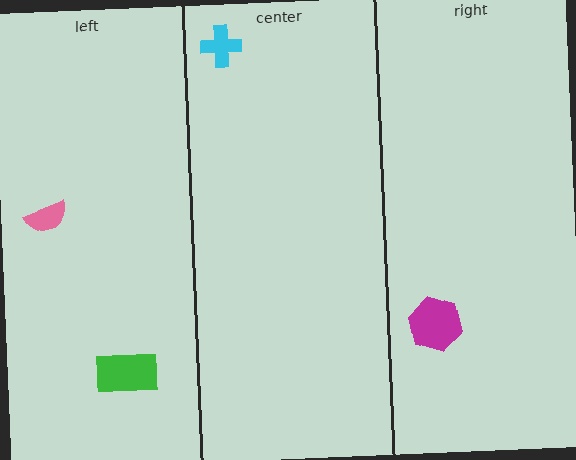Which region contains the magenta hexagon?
The right region.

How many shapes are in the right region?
1.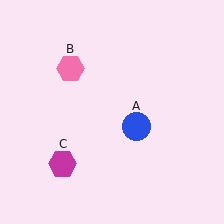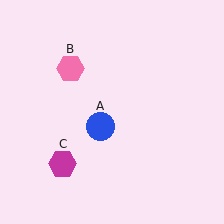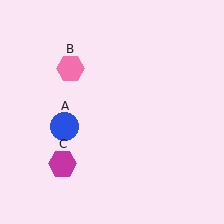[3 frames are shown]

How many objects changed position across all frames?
1 object changed position: blue circle (object A).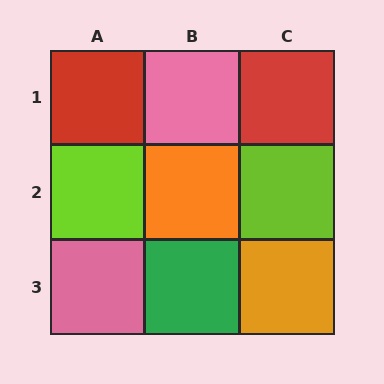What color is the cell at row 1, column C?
Red.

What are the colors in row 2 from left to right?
Lime, orange, lime.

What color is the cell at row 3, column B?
Green.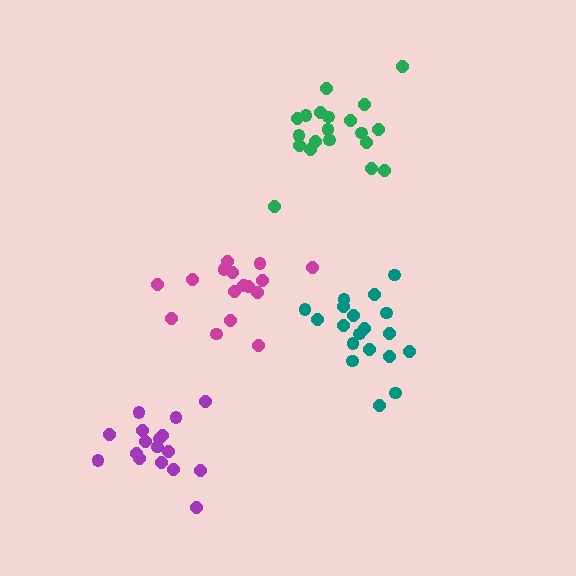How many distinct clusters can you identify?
There are 4 distinct clusters.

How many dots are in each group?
Group 1: 20 dots, Group 2: 16 dots, Group 3: 17 dots, Group 4: 19 dots (72 total).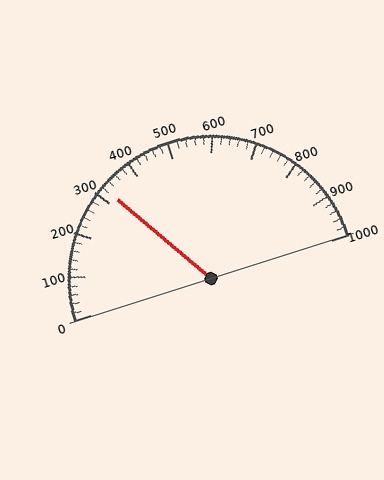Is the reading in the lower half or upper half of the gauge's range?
The reading is in the lower half of the range (0 to 1000).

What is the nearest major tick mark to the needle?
The nearest major tick mark is 300.